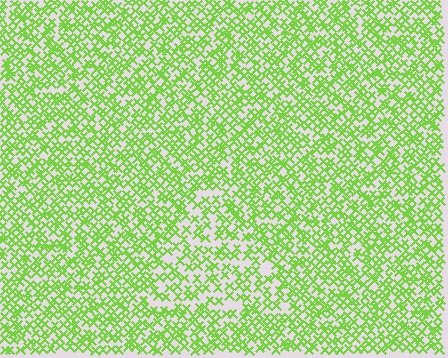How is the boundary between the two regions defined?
The boundary is defined by a change in element density (approximately 1.5x ratio). All elements are the same color, size, and shape.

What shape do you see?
I see a triangle.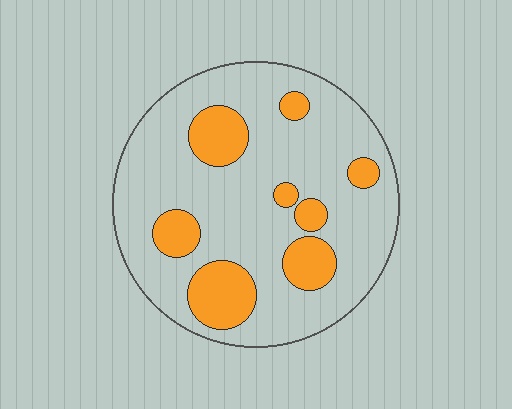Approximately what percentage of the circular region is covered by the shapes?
Approximately 20%.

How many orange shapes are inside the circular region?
8.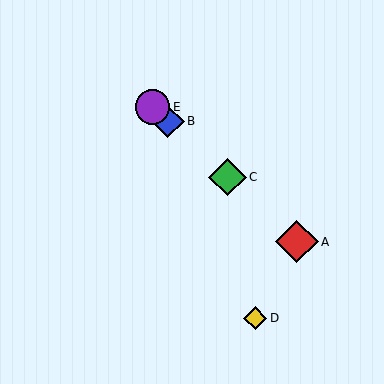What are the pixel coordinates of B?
Object B is at (168, 121).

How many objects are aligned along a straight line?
4 objects (A, B, C, E) are aligned along a straight line.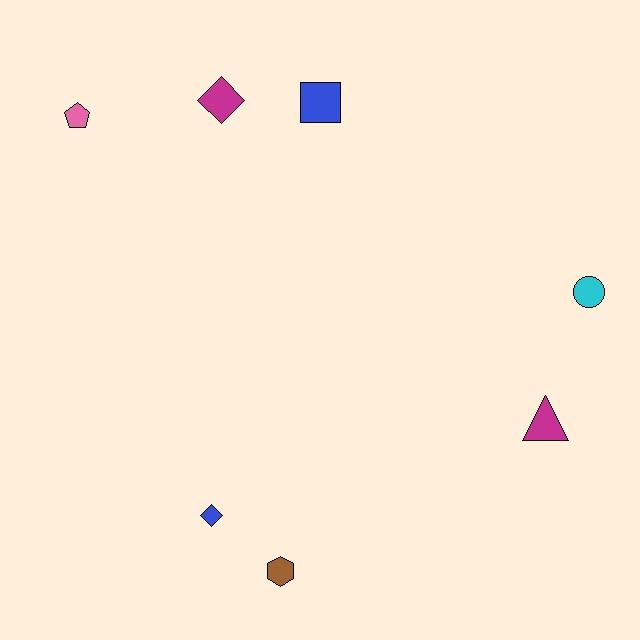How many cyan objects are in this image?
There is 1 cyan object.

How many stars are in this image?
There are no stars.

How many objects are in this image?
There are 7 objects.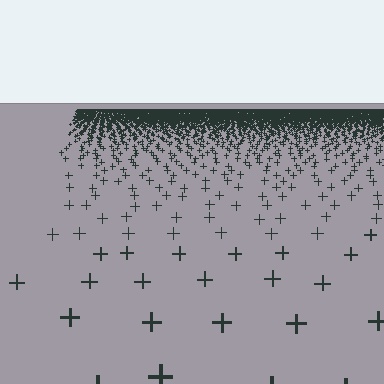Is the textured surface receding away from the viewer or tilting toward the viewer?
The surface is receding away from the viewer. Texture elements get smaller and denser toward the top.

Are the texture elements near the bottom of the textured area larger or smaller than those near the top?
Larger. Near the bottom, elements are closer to the viewer and appear at a bigger on-screen size.